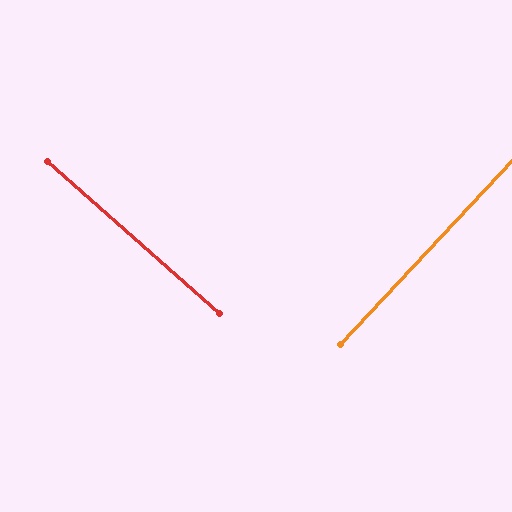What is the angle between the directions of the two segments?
Approximately 88 degrees.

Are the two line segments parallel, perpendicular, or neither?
Perpendicular — they meet at approximately 88°.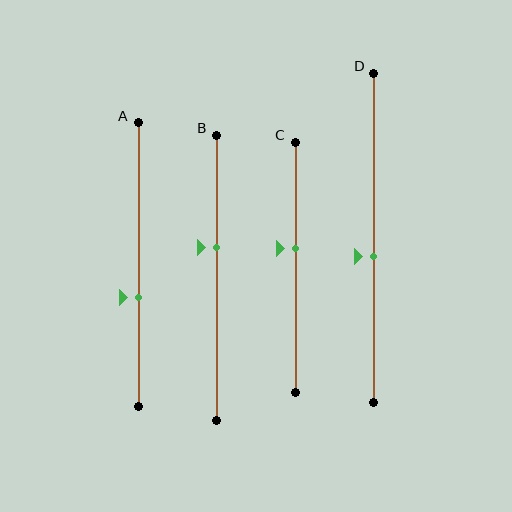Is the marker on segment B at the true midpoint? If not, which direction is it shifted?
No, the marker on segment B is shifted upward by about 10% of the segment length.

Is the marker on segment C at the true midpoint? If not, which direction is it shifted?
No, the marker on segment C is shifted upward by about 8% of the segment length.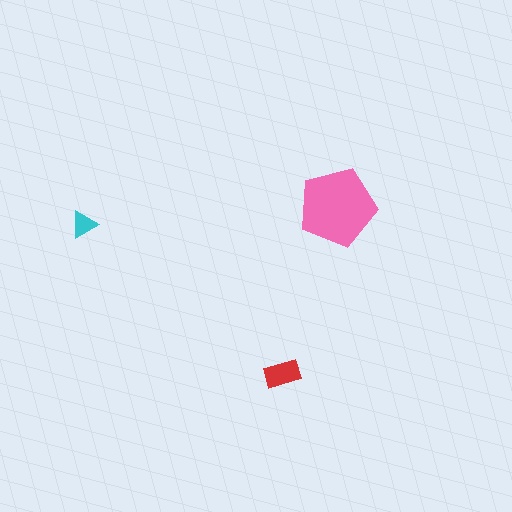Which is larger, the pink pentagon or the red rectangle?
The pink pentagon.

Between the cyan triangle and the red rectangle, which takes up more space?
The red rectangle.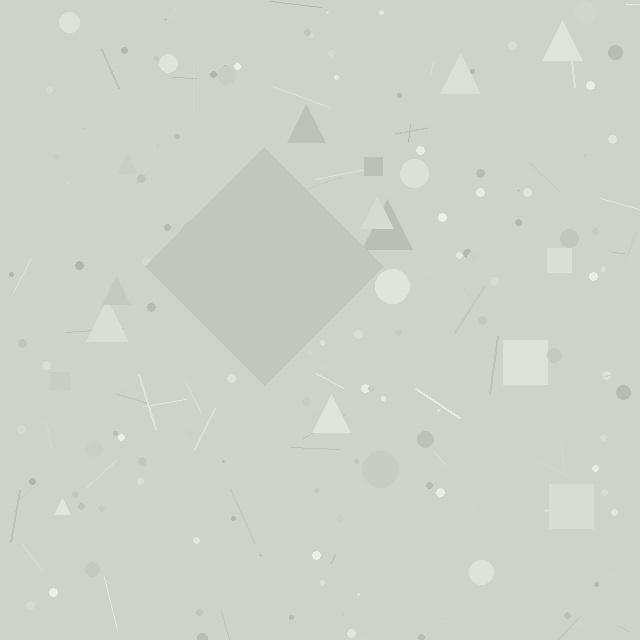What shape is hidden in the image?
A diamond is hidden in the image.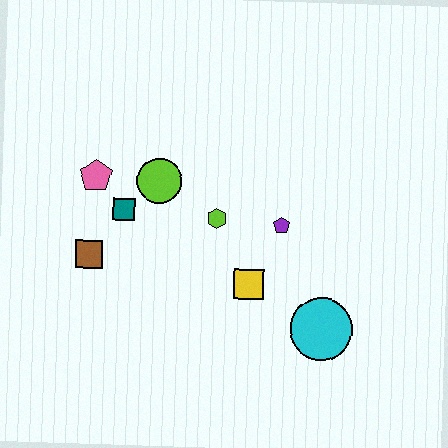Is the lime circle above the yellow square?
Yes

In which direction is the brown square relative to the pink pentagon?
The brown square is below the pink pentagon.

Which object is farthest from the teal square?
The cyan circle is farthest from the teal square.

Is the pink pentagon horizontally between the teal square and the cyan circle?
No